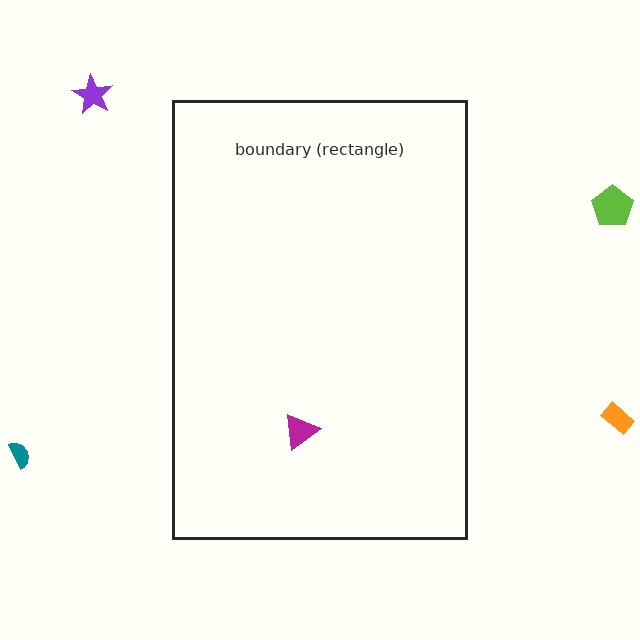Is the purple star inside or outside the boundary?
Outside.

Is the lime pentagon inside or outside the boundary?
Outside.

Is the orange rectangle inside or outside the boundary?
Outside.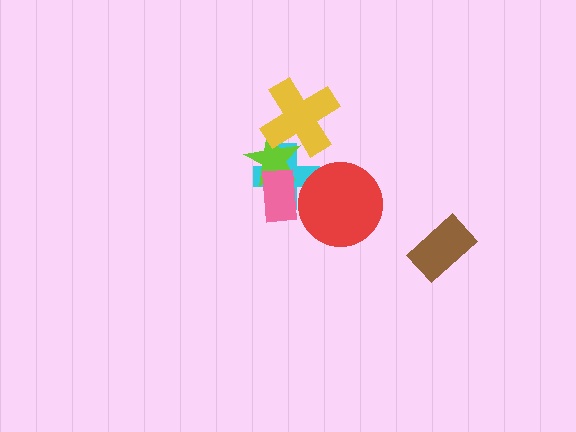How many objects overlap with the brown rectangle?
0 objects overlap with the brown rectangle.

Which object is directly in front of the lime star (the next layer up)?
The yellow cross is directly in front of the lime star.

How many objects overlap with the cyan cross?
4 objects overlap with the cyan cross.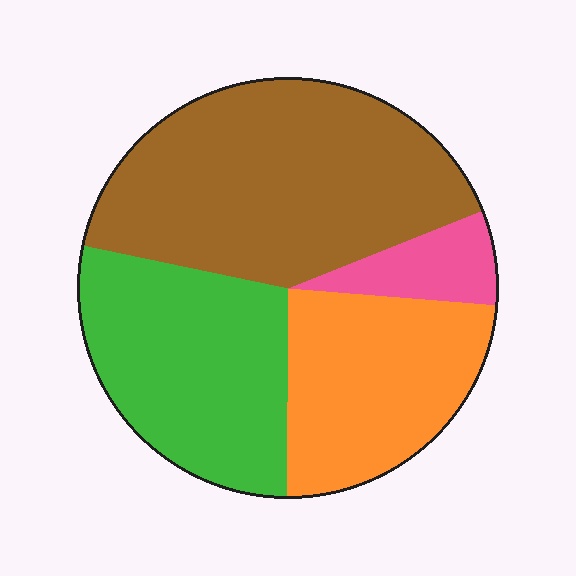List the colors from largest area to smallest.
From largest to smallest: brown, green, orange, pink.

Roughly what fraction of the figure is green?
Green takes up between a quarter and a half of the figure.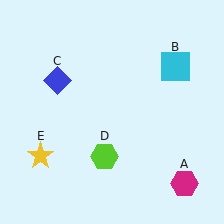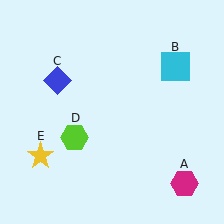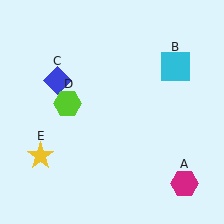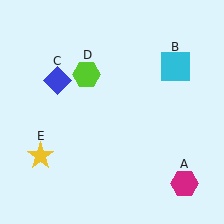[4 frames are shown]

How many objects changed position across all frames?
1 object changed position: lime hexagon (object D).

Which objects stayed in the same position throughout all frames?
Magenta hexagon (object A) and cyan square (object B) and blue diamond (object C) and yellow star (object E) remained stationary.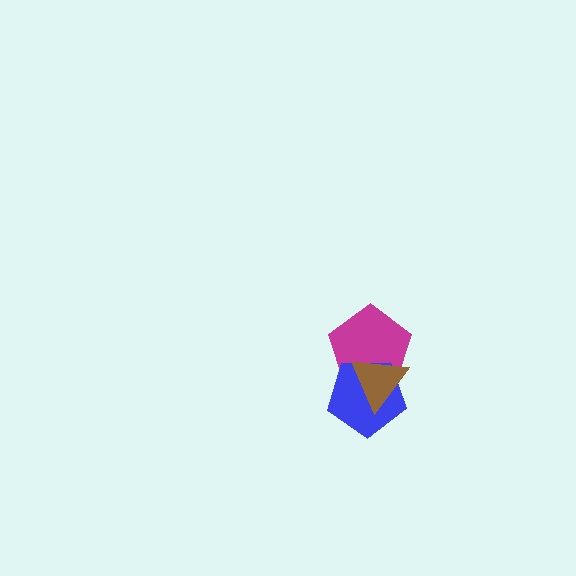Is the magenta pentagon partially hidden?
Yes, it is partially covered by another shape.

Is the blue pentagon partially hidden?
Yes, it is partially covered by another shape.